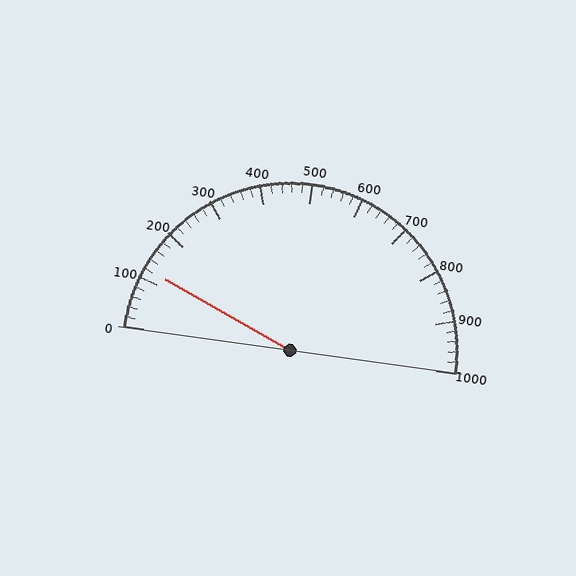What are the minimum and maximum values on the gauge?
The gauge ranges from 0 to 1000.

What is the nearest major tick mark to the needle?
The nearest major tick mark is 100.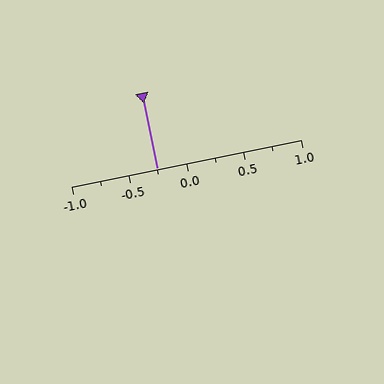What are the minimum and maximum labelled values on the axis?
The axis runs from -1.0 to 1.0.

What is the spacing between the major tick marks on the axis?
The major ticks are spaced 0.5 apart.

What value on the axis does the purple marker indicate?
The marker indicates approximately -0.25.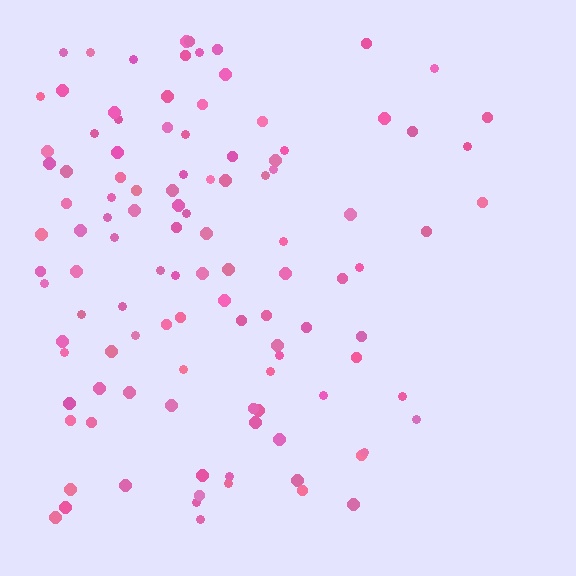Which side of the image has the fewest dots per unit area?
The right.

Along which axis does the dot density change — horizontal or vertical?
Horizontal.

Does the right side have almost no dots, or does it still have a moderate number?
Still a moderate number, just noticeably fewer than the left.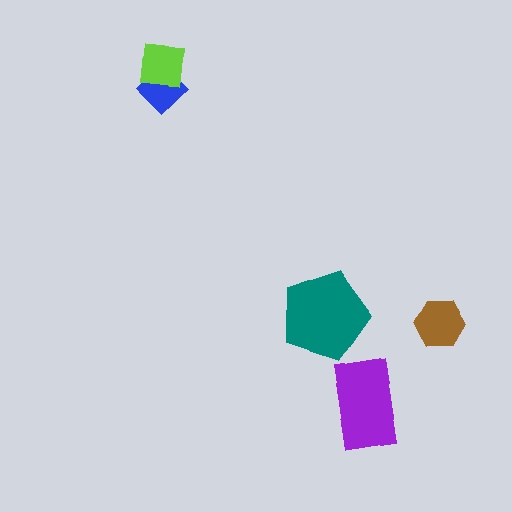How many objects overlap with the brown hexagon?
0 objects overlap with the brown hexagon.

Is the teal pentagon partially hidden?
No, no other shape covers it.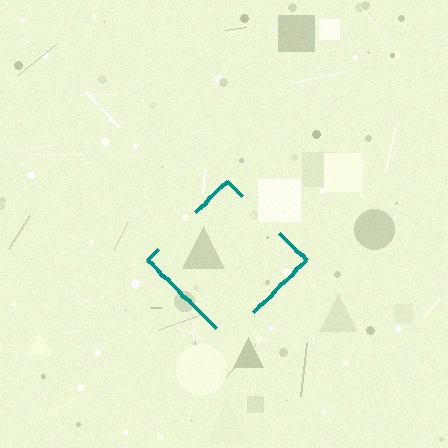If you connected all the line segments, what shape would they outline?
They would outline a diamond.